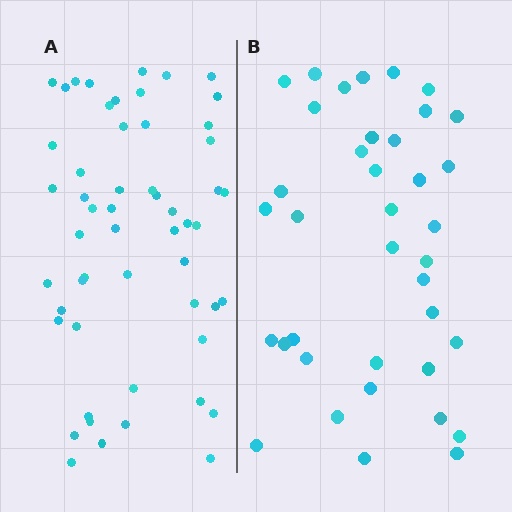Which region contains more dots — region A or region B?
Region A (the left region) has more dots.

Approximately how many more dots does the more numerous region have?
Region A has approximately 15 more dots than region B.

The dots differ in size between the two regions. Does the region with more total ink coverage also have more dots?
No. Region B has more total ink coverage because its dots are larger, but region A actually contains more individual dots. Total area can be misleading — the number of items is what matters here.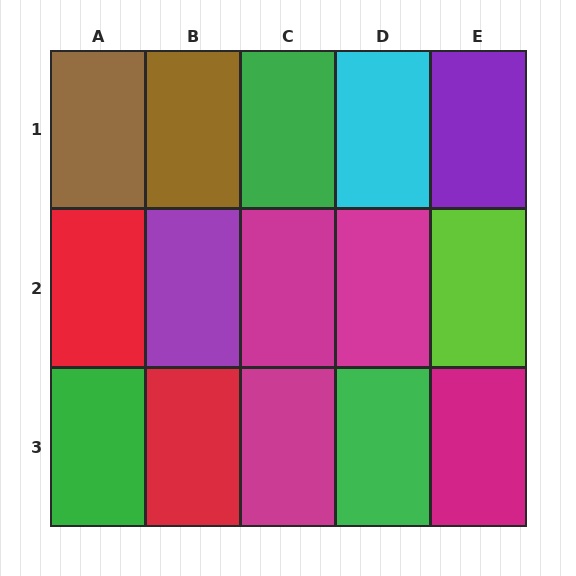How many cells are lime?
1 cell is lime.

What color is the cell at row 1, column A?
Brown.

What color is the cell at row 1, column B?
Brown.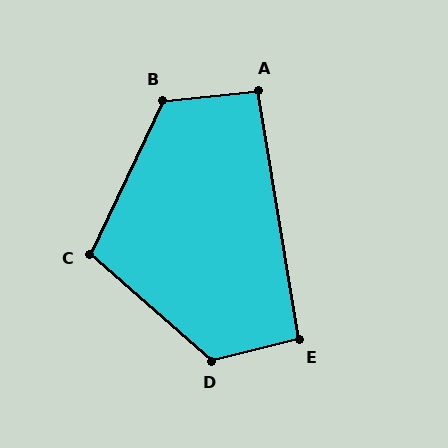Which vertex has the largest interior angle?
D, at approximately 125 degrees.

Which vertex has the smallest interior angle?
A, at approximately 93 degrees.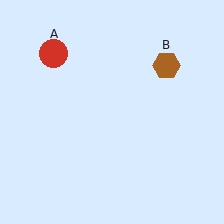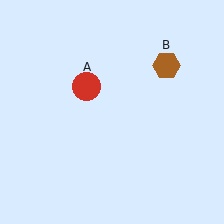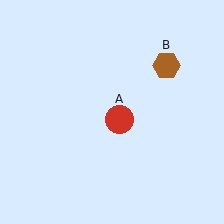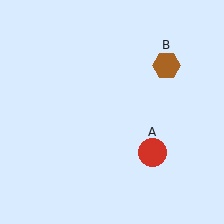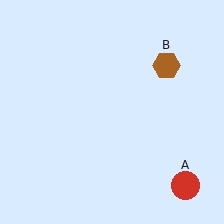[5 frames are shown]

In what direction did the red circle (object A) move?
The red circle (object A) moved down and to the right.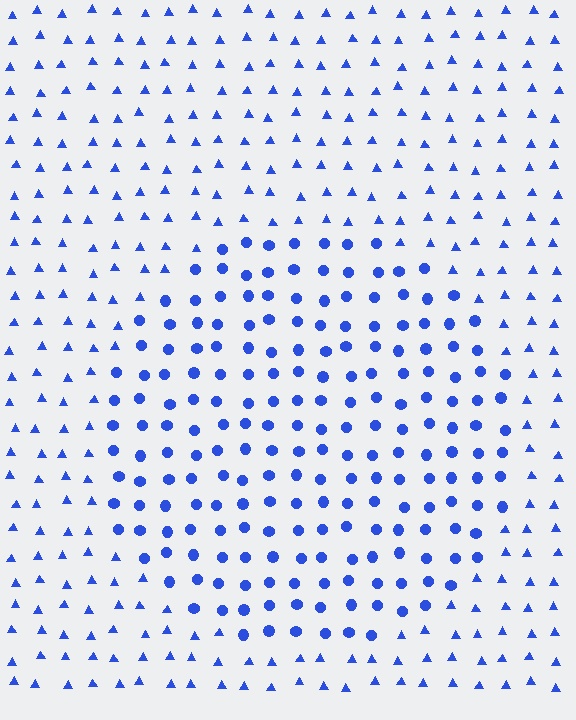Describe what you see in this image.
The image is filled with small blue elements arranged in a uniform grid. A circle-shaped region contains circles, while the surrounding area contains triangles. The boundary is defined purely by the change in element shape.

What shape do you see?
I see a circle.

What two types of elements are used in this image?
The image uses circles inside the circle region and triangles outside it.